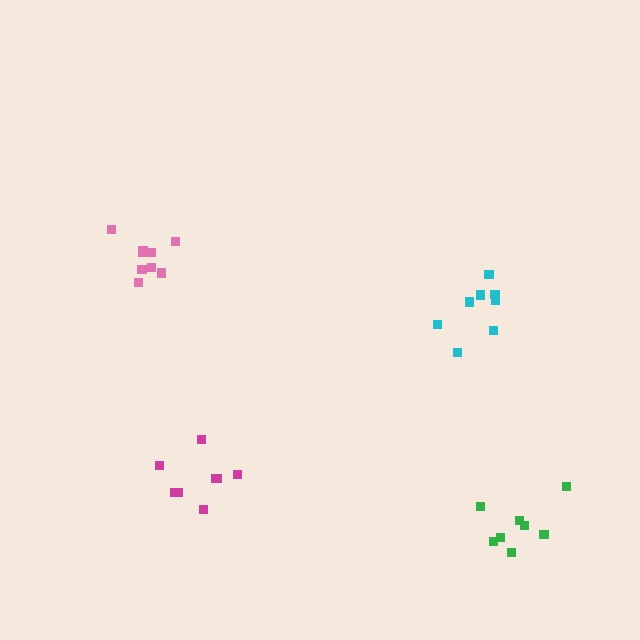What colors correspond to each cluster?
The clusters are colored: pink, green, cyan, magenta.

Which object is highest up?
The pink cluster is topmost.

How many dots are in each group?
Group 1: 9 dots, Group 2: 8 dots, Group 3: 8 dots, Group 4: 8 dots (33 total).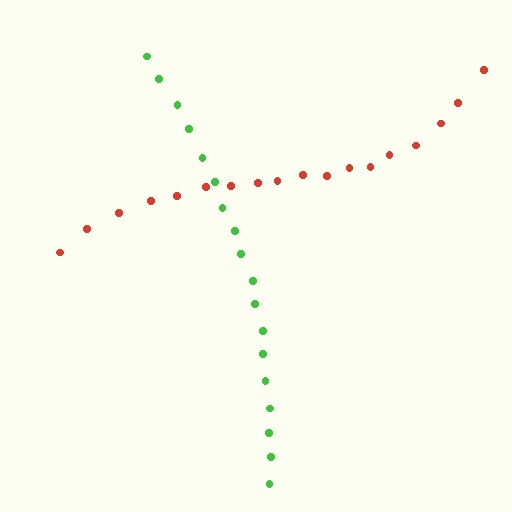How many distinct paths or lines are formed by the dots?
There are 2 distinct paths.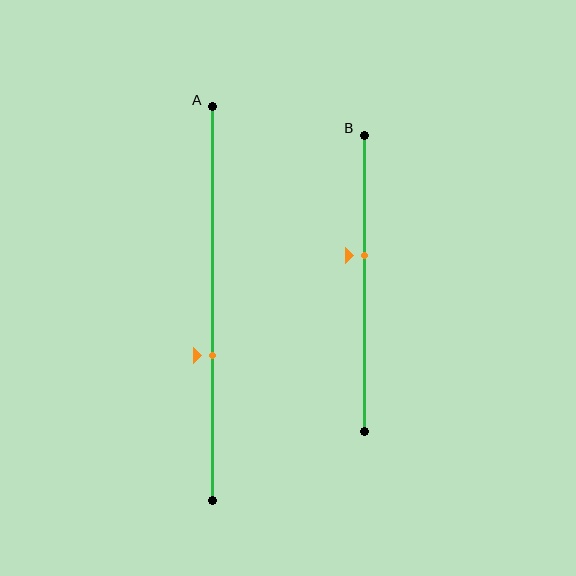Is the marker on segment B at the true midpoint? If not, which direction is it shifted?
No, the marker on segment B is shifted upward by about 9% of the segment length.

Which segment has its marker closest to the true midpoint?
Segment B has its marker closest to the true midpoint.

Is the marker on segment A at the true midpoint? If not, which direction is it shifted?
No, the marker on segment A is shifted downward by about 13% of the segment length.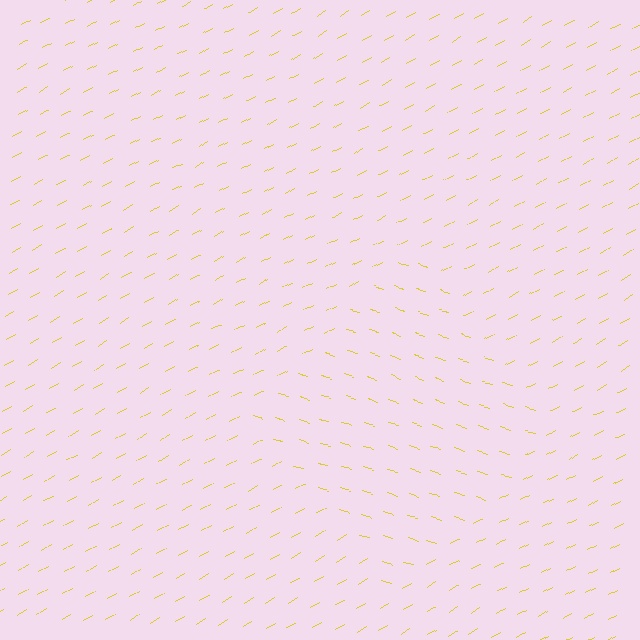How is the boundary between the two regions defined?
The boundary is defined purely by a change in line orientation (approximately 45 degrees difference). All lines are the same color and thickness.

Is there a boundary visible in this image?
Yes, there is a texture boundary formed by a change in line orientation.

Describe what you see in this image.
The image is filled with small yellow line segments. A diamond region in the image has lines oriented differently from the surrounding lines, creating a visible texture boundary.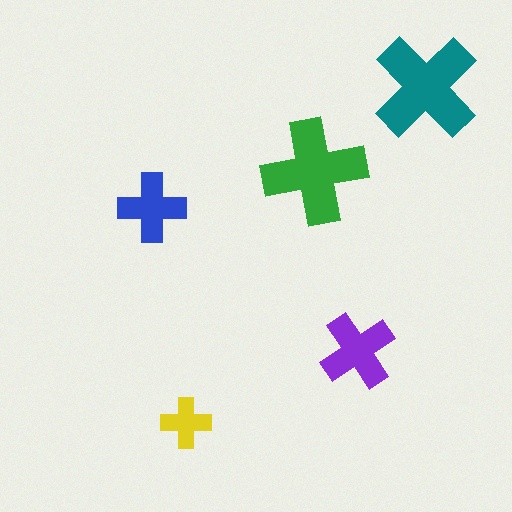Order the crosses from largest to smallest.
the teal one, the green one, the purple one, the blue one, the yellow one.